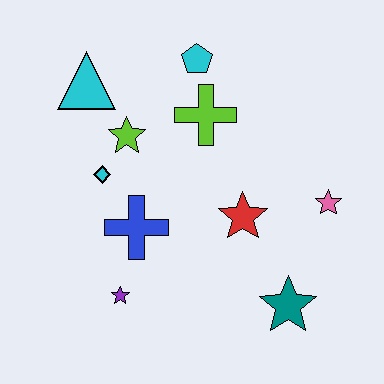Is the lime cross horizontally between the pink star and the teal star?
No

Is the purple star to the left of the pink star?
Yes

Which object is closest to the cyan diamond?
The lime star is closest to the cyan diamond.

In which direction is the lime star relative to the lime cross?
The lime star is to the left of the lime cross.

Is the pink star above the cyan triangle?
No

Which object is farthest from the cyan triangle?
The teal star is farthest from the cyan triangle.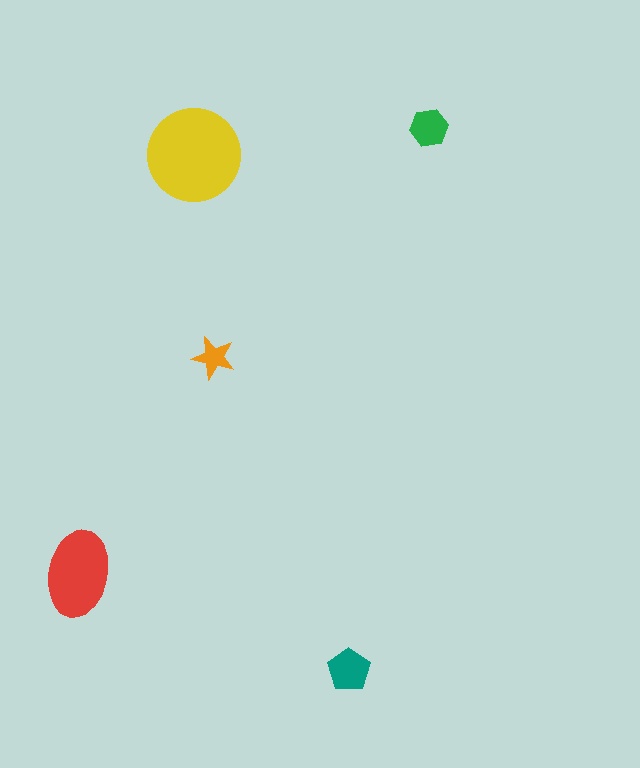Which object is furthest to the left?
The red ellipse is leftmost.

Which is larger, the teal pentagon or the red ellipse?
The red ellipse.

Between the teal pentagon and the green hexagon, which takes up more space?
The teal pentagon.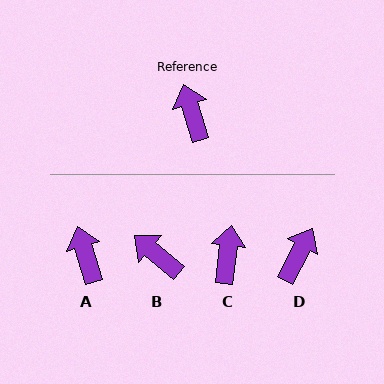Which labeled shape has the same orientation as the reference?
A.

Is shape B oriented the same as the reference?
No, it is off by about 33 degrees.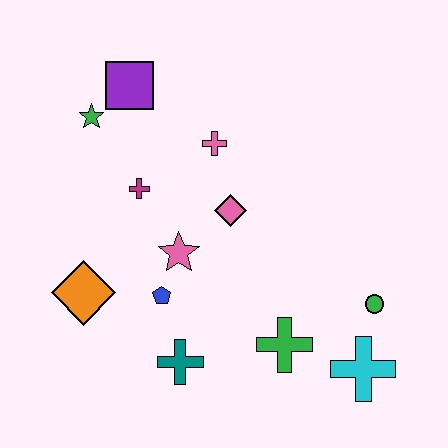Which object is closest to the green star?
The purple square is closest to the green star.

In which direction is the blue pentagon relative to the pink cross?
The blue pentagon is below the pink cross.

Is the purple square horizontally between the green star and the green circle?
Yes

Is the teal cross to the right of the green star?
Yes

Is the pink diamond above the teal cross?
Yes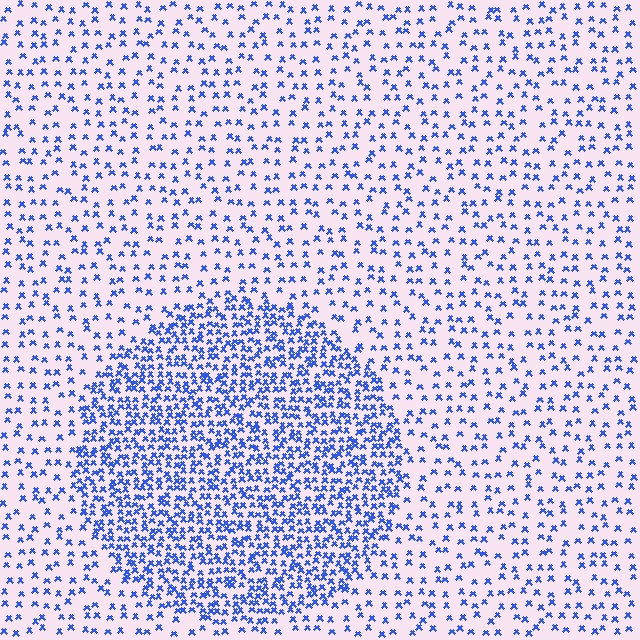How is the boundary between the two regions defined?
The boundary is defined by a change in element density (approximately 2.5x ratio). All elements are the same color, size, and shape.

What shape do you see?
I see a circle.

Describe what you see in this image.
The image contains small blue elements arranged at two different densities. A circle-shaped region is visible where the elements are more densely packed than the surrounding area.